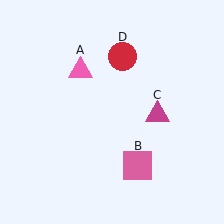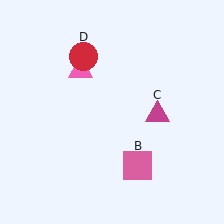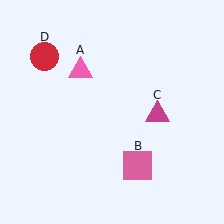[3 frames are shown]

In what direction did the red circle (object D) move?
The red circle (object D) moved left.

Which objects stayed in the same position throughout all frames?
Pink triangle (object A) and pink square (object B) and magenta triangle (object C) remained stationary.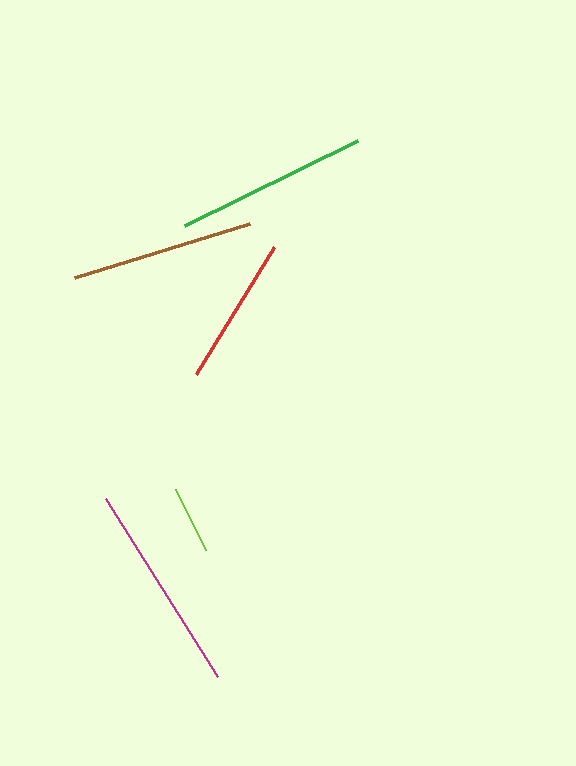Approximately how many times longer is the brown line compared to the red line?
The brown line is approximately 1.2 times the length of the red line.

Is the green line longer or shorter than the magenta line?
The magenta line is longer than the green line.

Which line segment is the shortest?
The lime line is the shortest at approximately 68 pixels.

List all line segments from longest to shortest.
From longest to shortest: magenta, green, brown, red, lime.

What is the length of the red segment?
The red segment is approximately 149 pixels long.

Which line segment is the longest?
The magenta line is the longest at approximately 211 pixels.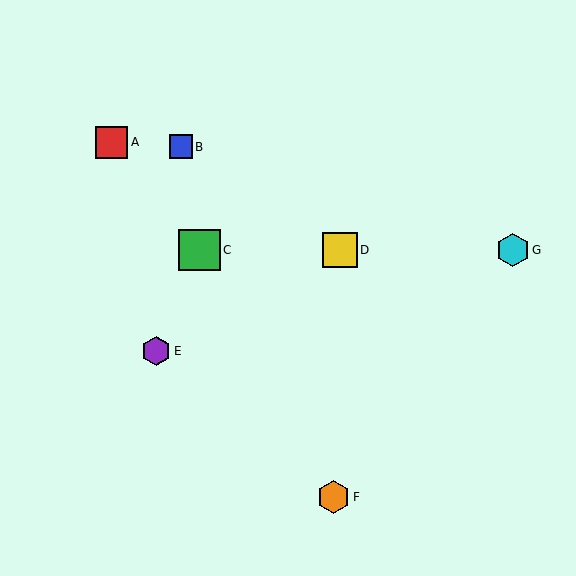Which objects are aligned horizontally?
Objects C, D, G are aligned horizontally.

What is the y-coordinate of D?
Object D is at y≈250.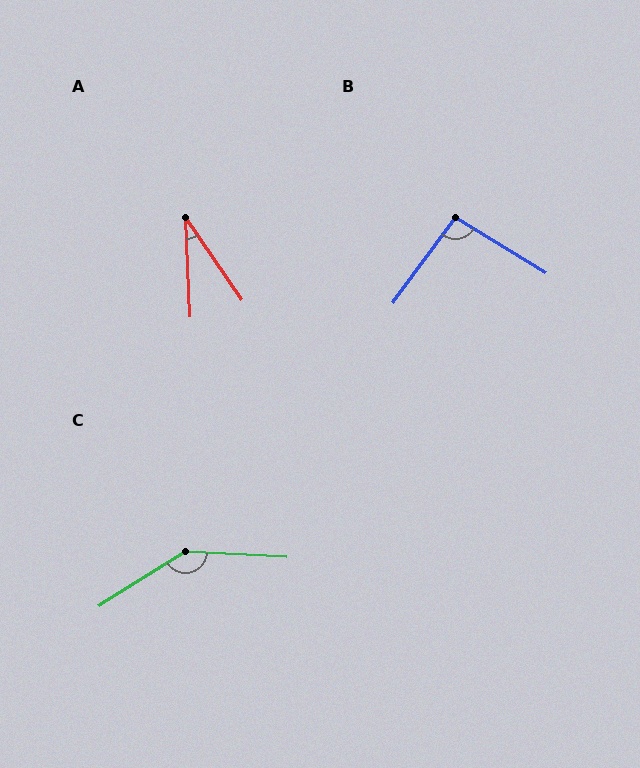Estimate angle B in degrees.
Approximately 95 degrees.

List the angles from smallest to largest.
A (32°), B (95°), C (145°).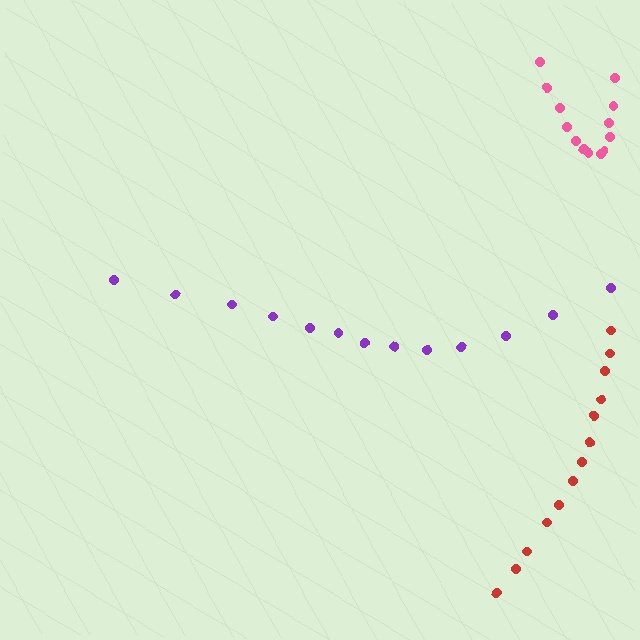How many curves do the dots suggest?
There are 3 distinct paths.